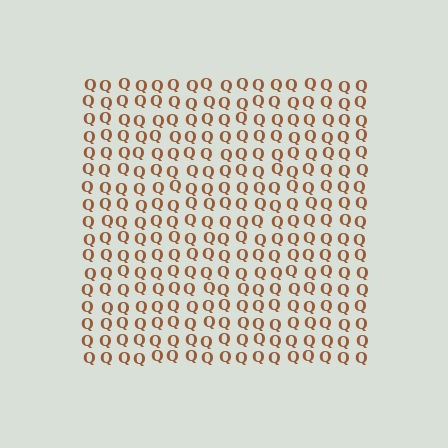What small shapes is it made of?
It is made of small letter Q's.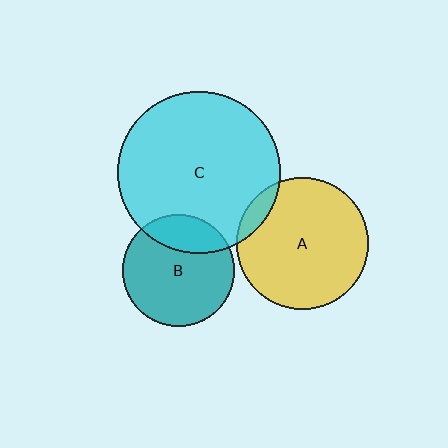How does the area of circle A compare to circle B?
Approximately 1.4 times.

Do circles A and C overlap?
Yes.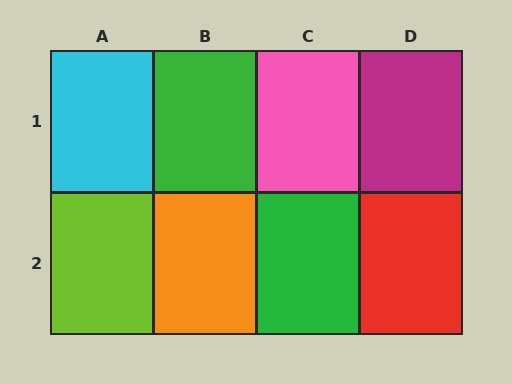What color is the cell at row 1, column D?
Magenta.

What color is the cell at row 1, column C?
Pink.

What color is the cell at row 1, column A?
Cyan.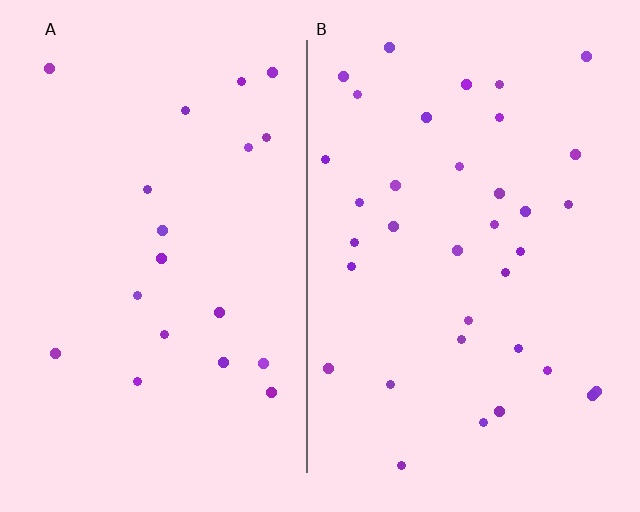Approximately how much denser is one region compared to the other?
Approximately 1.8× — region B over region A.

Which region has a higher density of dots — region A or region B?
B (the right).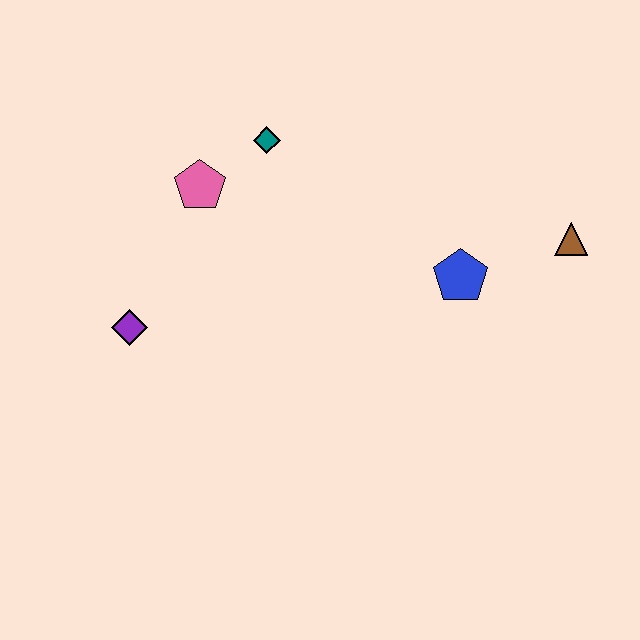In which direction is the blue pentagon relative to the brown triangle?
The blue pentagon is to the left of the brown triangle.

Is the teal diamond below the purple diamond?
No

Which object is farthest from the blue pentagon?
The purple diamond is farthest from the blue pentagon.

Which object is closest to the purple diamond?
The pink pentagon is closest to the purple diamond.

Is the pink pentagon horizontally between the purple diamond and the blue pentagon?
Yes